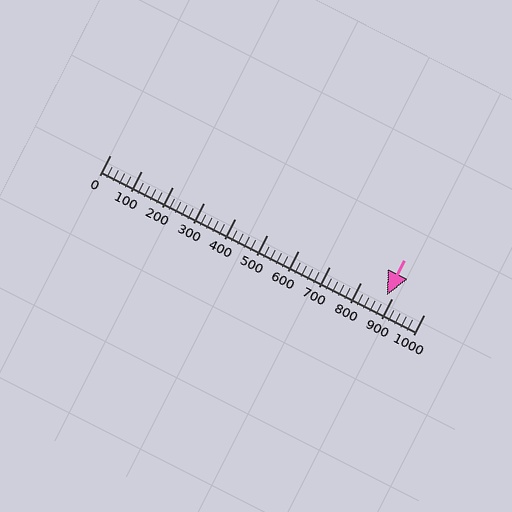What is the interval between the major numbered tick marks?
The major tick marks are spaced 100 units apart.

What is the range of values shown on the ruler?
The ruler shows values from 0 to 1000.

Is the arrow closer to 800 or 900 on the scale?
The arrow is closer to 900.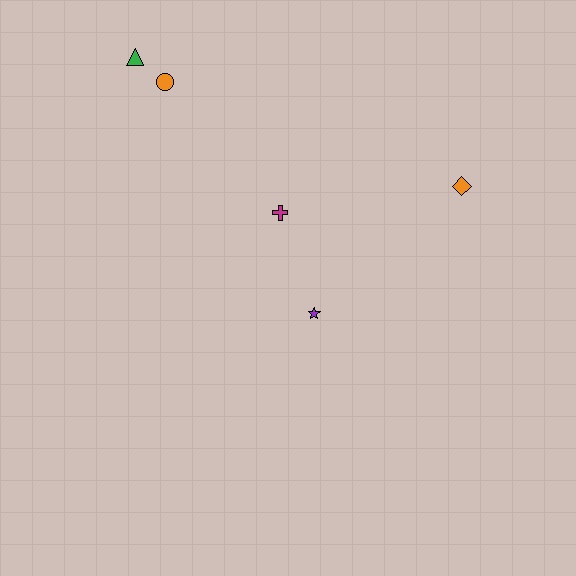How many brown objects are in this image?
There are no brown objects.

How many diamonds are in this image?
There is 1 diamond.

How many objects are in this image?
There are 5 objects.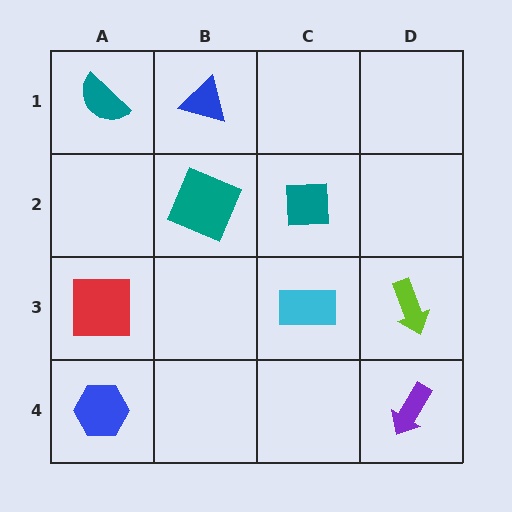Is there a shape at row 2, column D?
No, that cell is empty.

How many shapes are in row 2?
2 shapes.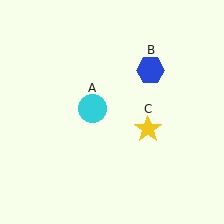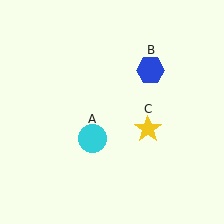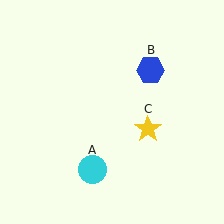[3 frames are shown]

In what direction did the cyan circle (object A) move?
The cyan circle (object A) moved down.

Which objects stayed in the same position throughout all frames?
Blue hexagon (object B) and yellow star (object C) remained stationary.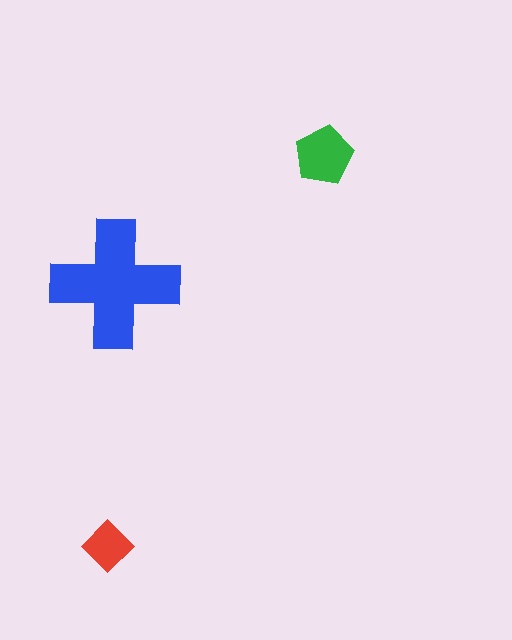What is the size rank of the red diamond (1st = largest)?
3rd.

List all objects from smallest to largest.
The red diamond, the green pentagon, the blue cross.